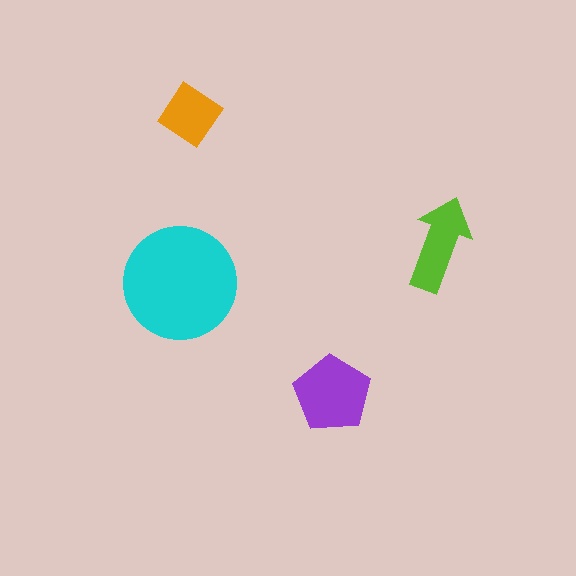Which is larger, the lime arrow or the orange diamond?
The lime arrow.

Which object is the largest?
The cyan circle.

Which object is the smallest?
The orange diamond.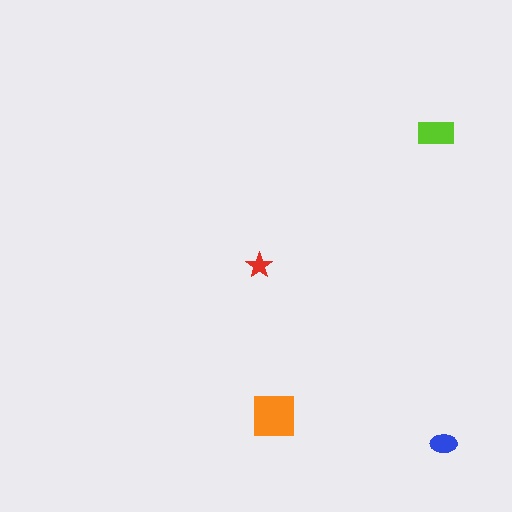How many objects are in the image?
There are 4 objects in the image.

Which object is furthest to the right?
The blue ellipse is rightmost.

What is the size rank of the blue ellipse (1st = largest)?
3rd.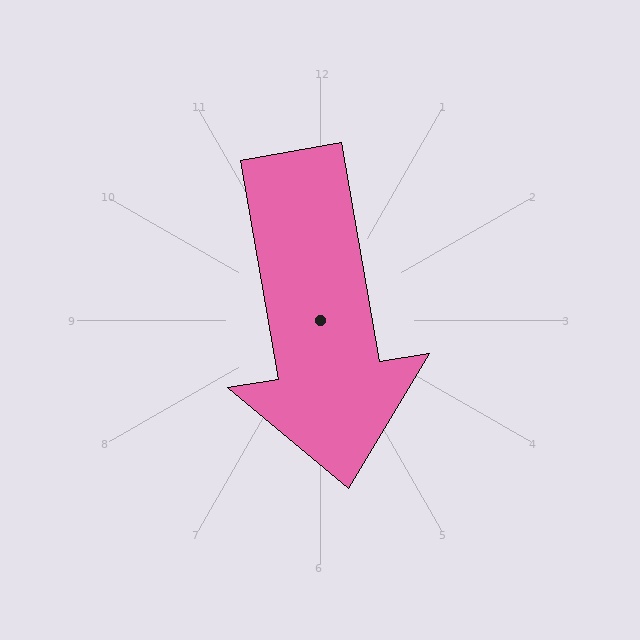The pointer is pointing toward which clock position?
Roughly 6 o'clock.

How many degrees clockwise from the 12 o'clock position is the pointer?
Approximately 170 degrees.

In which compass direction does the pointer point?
South.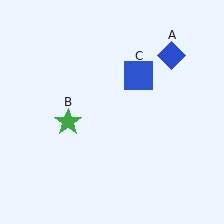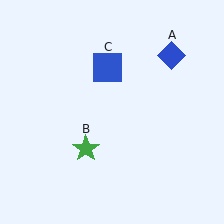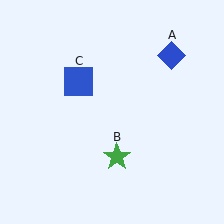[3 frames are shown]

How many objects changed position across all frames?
2 objects changed position: green star (object B), blue square (object C).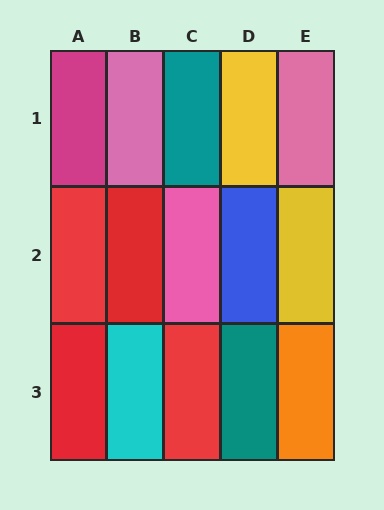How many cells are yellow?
2 cells are yellow.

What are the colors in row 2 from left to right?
Red, red, pink, blue, yellow.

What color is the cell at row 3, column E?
Orange.